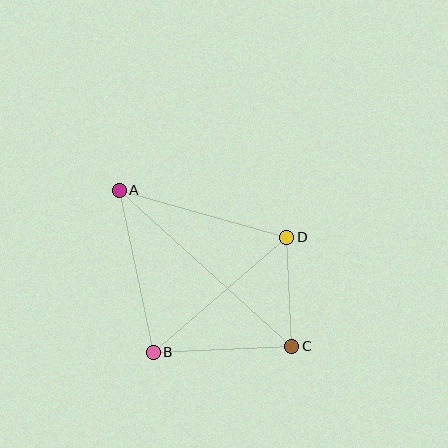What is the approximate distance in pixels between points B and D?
The distance between B and D is approximately 176 pixels.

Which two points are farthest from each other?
Points A and C are farthest from each other.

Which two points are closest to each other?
Points C and D are closest to each other.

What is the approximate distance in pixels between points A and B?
The distance between A and B is approximately 166 pixels.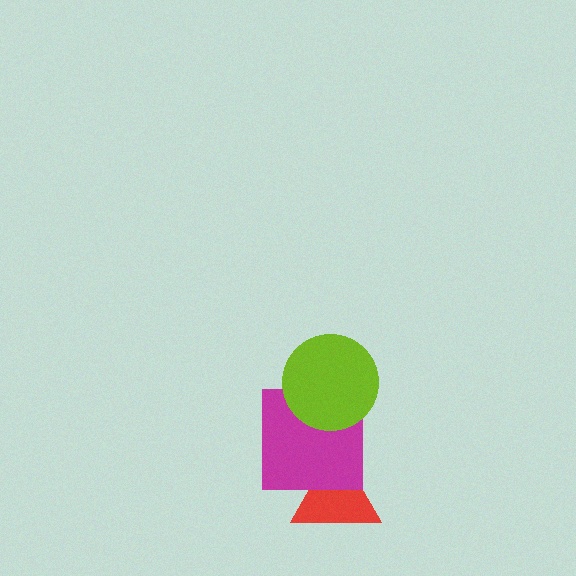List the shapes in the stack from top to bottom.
From top to bottom: the lime circle, the magenta square, the red triangle.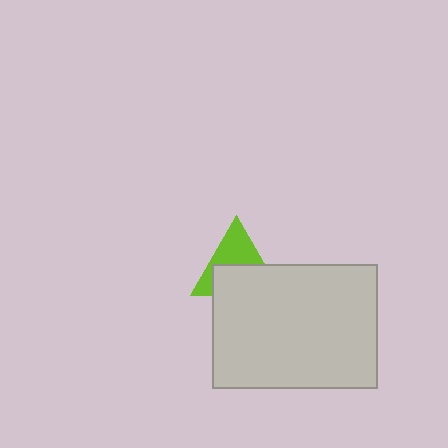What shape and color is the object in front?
The object in front is a light gray rectangle.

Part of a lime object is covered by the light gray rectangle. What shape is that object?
It is a triangle.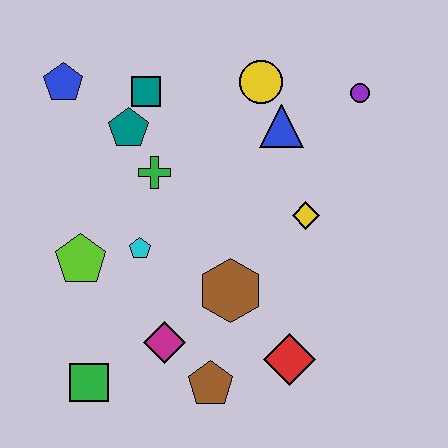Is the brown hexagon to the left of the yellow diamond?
Yes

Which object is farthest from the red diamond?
The blue pentagon is farthest from the red diamond.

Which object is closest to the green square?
The magenta diamond is closest to the green square.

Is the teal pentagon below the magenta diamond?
No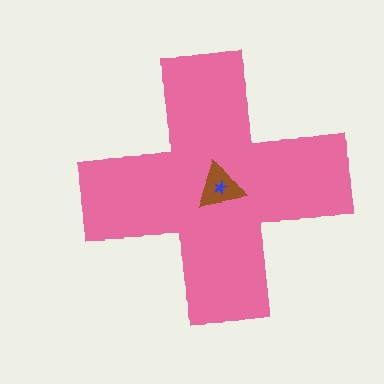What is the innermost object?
The blue star.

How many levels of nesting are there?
3.